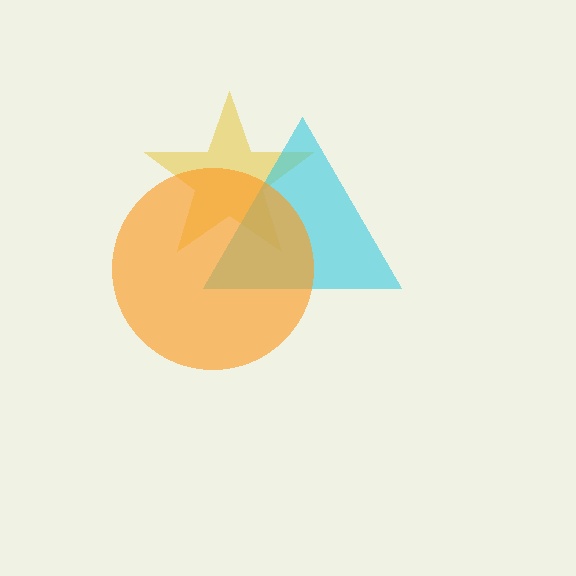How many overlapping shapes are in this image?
There are 3 overlapping shapes in the image.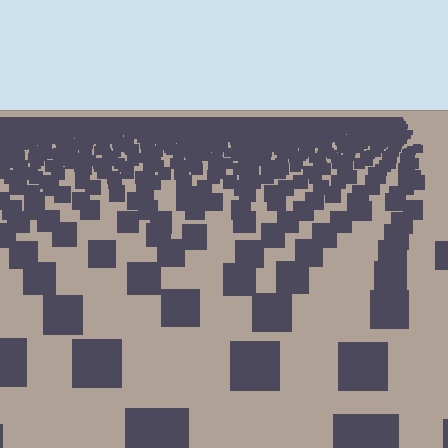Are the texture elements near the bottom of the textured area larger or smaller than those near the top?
Larger. Near the bottom, elements are closer to the viewer and appear at a bigger on-screen size.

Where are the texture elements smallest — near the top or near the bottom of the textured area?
Near the top.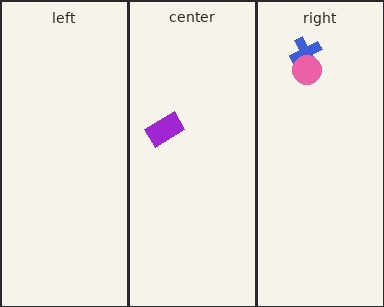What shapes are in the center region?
The purple rectangle.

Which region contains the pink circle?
The right region.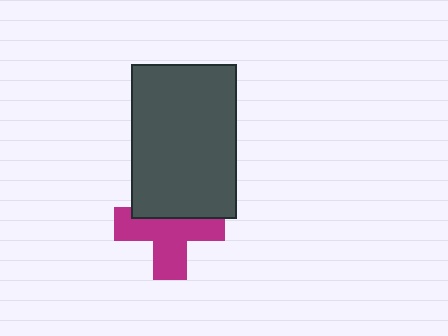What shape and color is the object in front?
The object in front is a dark gray rectangle.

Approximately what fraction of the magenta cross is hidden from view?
Roughly 38% of the magenta cross is hidden behind the dark gray rectangle.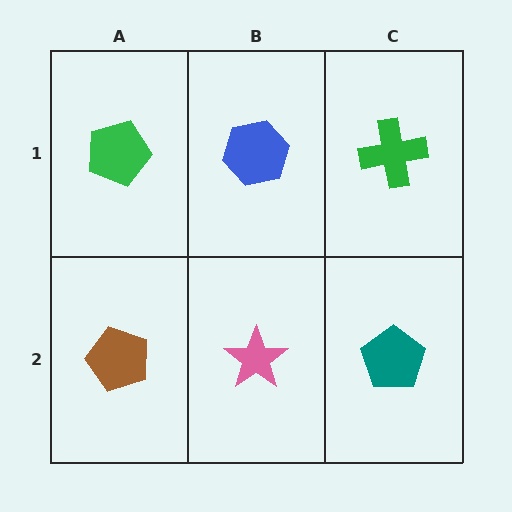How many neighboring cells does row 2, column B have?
3.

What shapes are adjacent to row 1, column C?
A teal pentagon (row 2, column C), a blue hexagon (row 1, column B).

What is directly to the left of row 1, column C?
A blue hexagon.